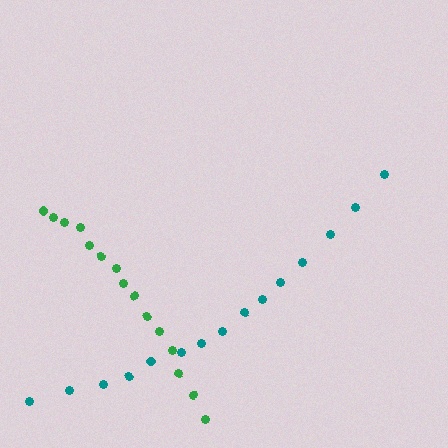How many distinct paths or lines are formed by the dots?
There are 2 distinct paths.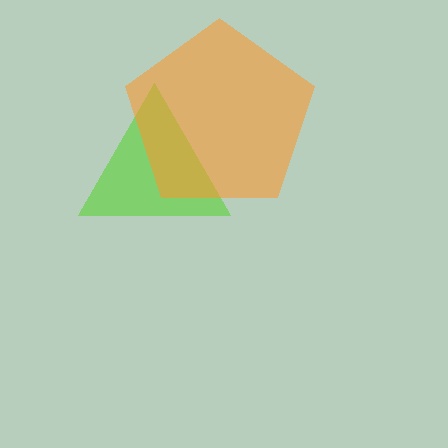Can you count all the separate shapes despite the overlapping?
Yes, there are 2 separate shapes.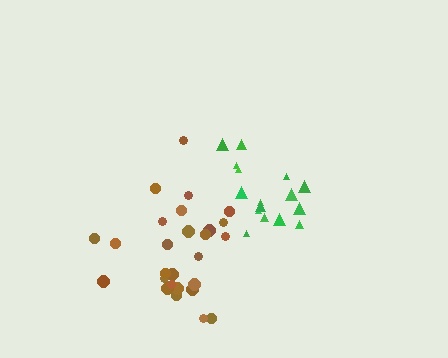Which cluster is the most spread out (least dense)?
Green.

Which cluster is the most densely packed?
Brown.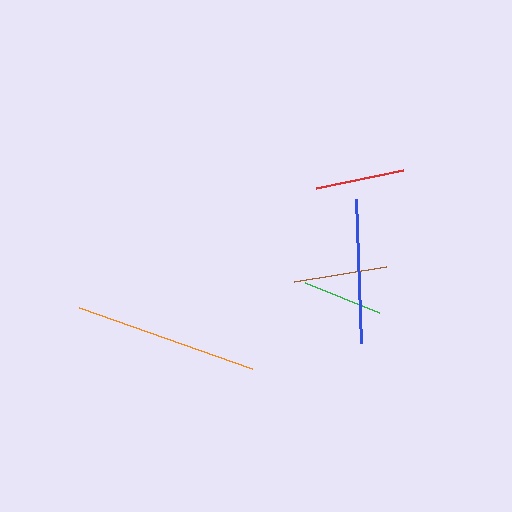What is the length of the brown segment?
The brown segment is approximately 93 pixels long.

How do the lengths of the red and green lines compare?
The red and green lines are approximately the same length.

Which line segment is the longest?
The orange line is the longest at approximately 183 pixels.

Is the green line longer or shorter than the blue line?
The blue line is longer than the green line.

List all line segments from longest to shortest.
From longest to shortest: orange, blue, brown, red, green.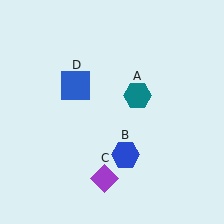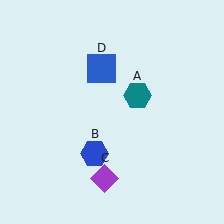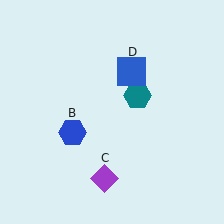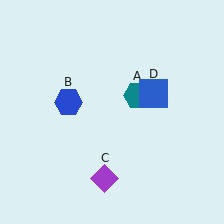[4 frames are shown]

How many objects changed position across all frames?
2 objects changed position: blue hexagon (object B), blue square (object D).